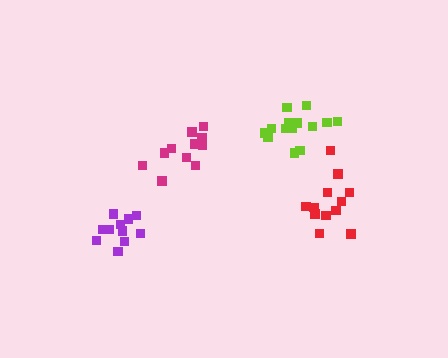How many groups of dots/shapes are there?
There are 4 groups.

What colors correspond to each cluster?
The clusters are colored: magenta, lime, purple, red.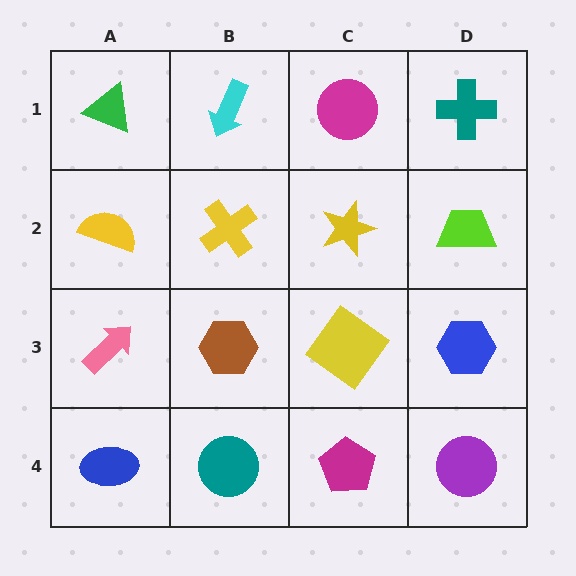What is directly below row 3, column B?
A teal circle.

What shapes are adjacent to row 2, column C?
A magenta circle (row 1, column C), a yellow diamond (row 3, column C), a yellow cross (row 2, column B), a lime trapezoid (row 2, column D).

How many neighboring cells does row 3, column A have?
3.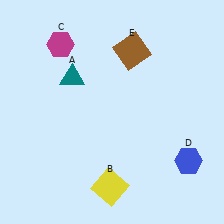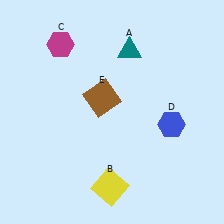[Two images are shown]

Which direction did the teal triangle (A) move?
The teal triangle (A) moved right.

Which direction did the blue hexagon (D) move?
The blue hexagon (D) moved up.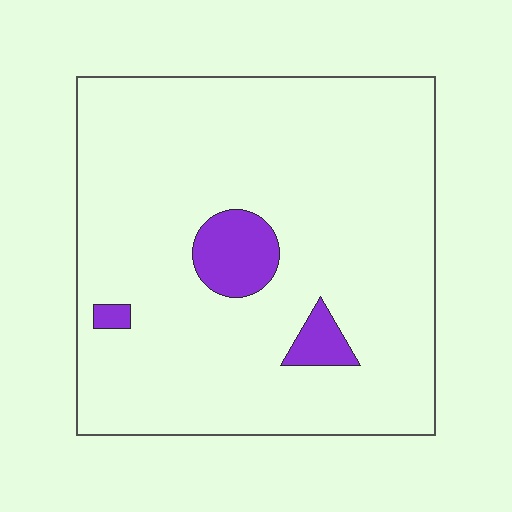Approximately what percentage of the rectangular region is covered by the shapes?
Approximately 10%.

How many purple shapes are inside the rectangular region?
3.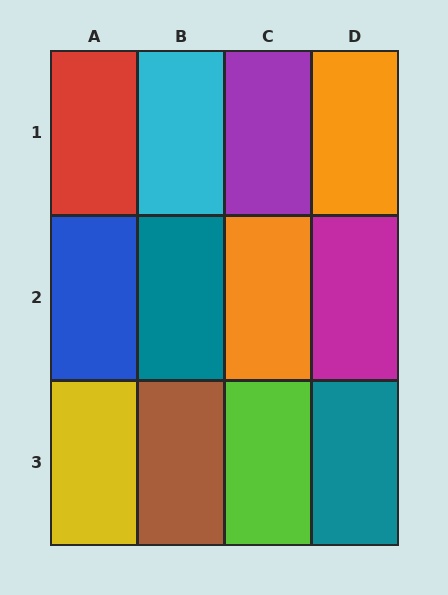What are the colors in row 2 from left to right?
Blue, teal, orange, magenta.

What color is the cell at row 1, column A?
Red.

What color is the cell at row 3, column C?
Lime.